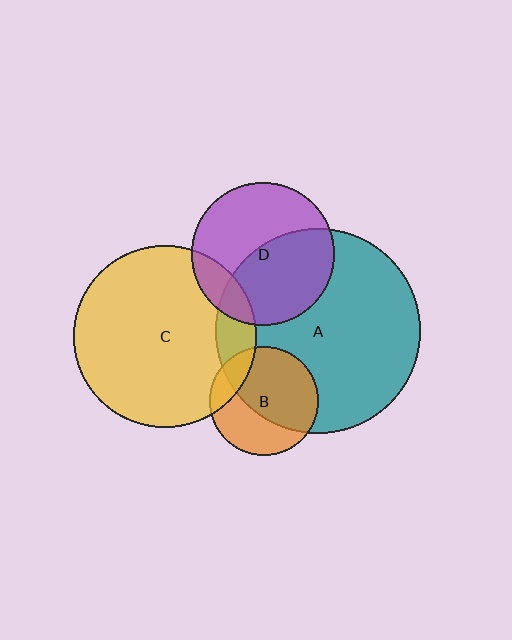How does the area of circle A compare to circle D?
Approximately 2.0 times.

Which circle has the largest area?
Circle A (teal).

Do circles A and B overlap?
Yes.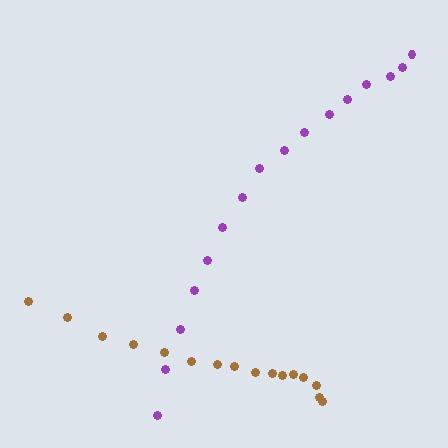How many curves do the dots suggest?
There are 2 distinct paths.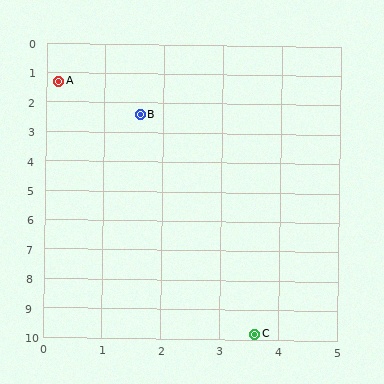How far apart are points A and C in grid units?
Points A and C are about 9.2 grid units apart.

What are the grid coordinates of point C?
Point C is at approximately (3.6, 9.8).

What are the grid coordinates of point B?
Point B is at approximately (1.6, 2.4).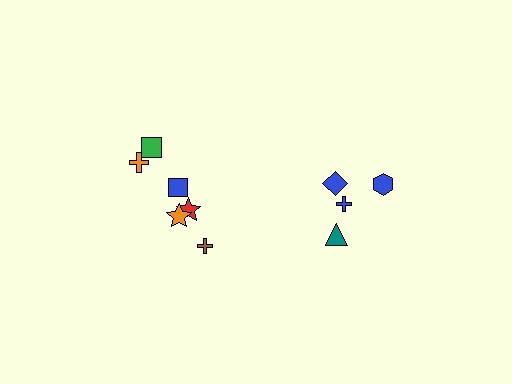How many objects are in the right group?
There are 4 objects.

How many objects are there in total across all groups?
There are 10 objects.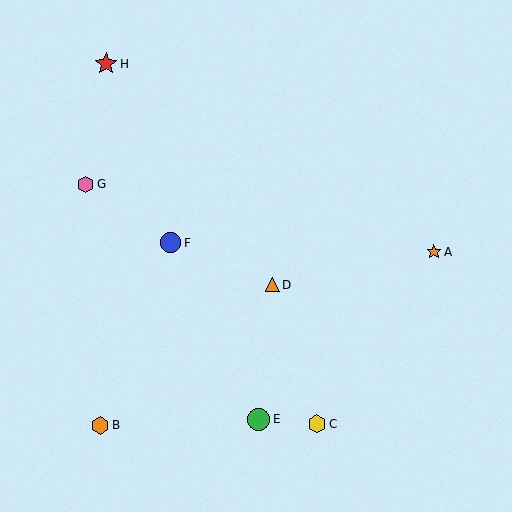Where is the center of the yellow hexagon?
The center of the yellow hexagon is at (317, 424).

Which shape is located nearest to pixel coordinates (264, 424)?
The green circle (labeled E) at (258, 419) is nearest to that location.